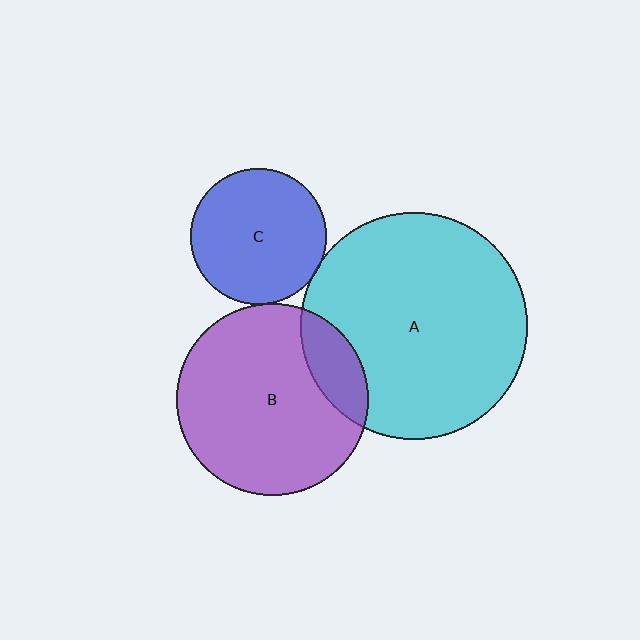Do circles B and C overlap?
Yes.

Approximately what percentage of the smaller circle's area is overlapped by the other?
Approximately 5%.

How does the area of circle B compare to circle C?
Approximately 2.0 times.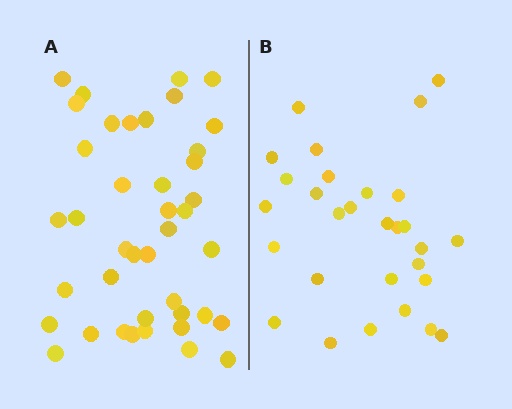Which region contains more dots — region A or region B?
Region A (the left region) has more dots.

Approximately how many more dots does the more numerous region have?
Region A has roughly 12 or so more dots than region B.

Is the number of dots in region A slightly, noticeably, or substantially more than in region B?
Region A has noticeably more, but not dramatically so. The ratio is roughly 1.4 to 1.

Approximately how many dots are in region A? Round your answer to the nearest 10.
About 40 dots. (The exact count is 41, which rounds to 40.)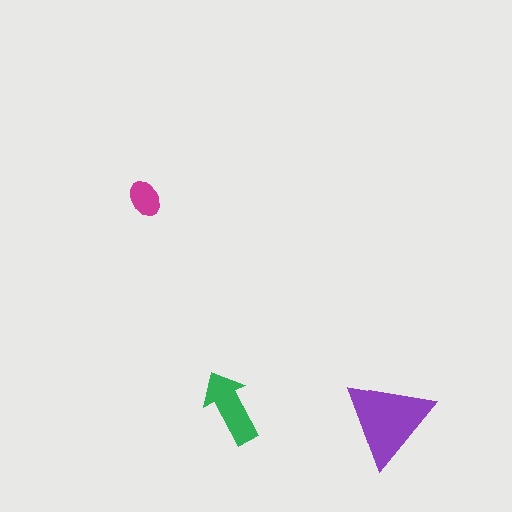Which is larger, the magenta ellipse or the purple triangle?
The purple triangle.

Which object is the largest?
The purple triangle.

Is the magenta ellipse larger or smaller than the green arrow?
Smaller.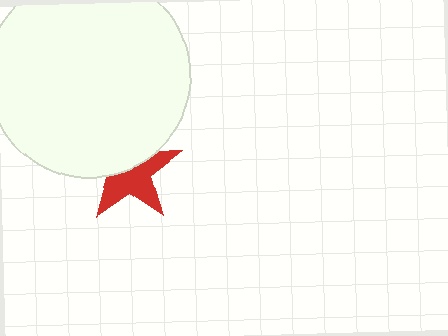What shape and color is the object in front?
The object in front is a white circle.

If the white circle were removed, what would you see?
You would see the complete red star.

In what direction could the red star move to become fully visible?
The red star could move down. That would shift it out from behind the white circle entirely.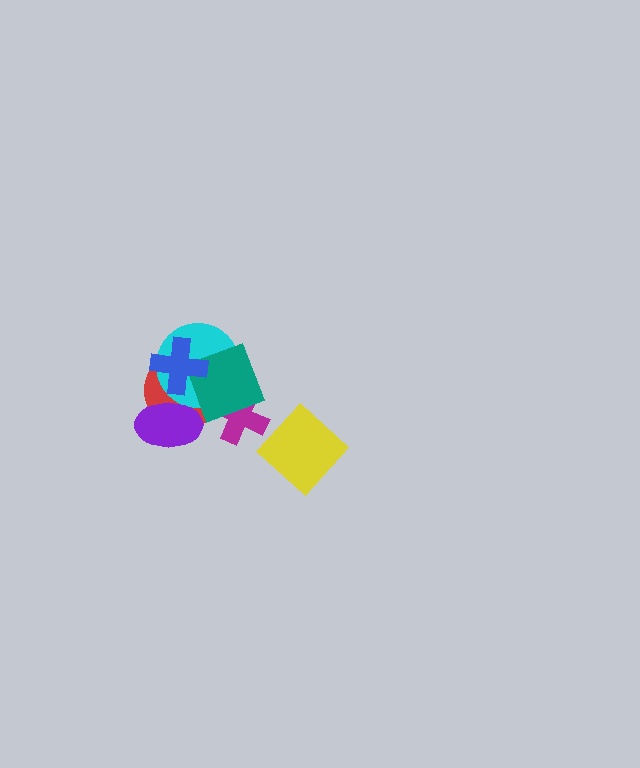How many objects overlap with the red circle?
4 objects overlap with the red circle.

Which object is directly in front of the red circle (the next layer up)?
The cyan circle is directly in front of the red circle.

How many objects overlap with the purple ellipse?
2 objects overlap with the purple ellipse.